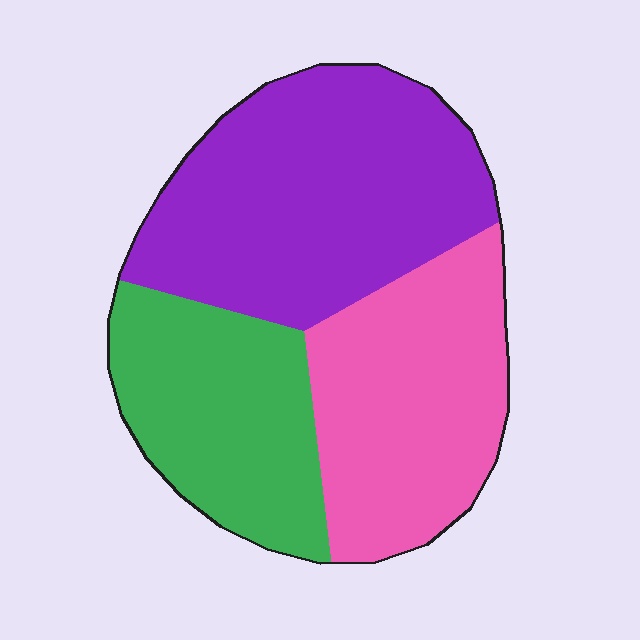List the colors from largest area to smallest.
From largest to smallest: purple, pink, green.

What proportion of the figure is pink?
Pink covers around 30% of the figure.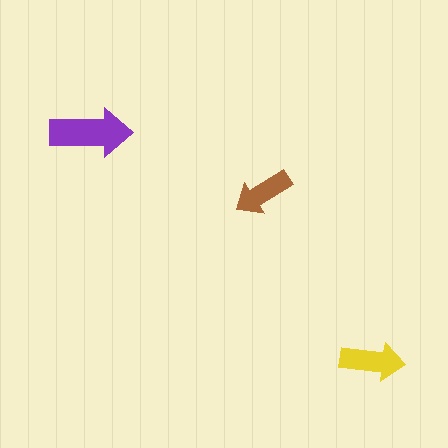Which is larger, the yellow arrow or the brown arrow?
The yellow one.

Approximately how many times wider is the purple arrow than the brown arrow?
About 1.5 times wider.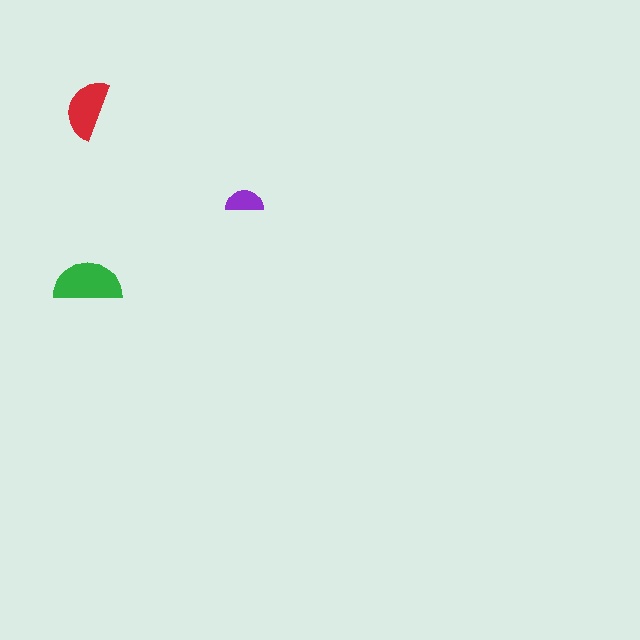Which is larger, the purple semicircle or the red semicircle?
The red one.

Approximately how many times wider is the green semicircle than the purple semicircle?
About 2 times wider.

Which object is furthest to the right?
The purple semicircle is rightmost.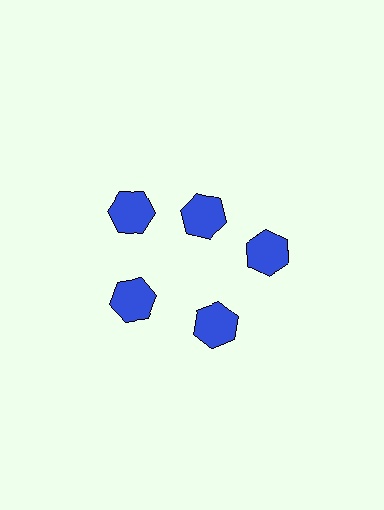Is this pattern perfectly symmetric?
No. The 5 blue hexagons are arranged in a ring, but one element near the 1 o'clock position is pulled inward toward the center, breaking the 5-fold rotational symmetry.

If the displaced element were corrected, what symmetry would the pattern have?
It would have 5-fold rotational symmetry — the pattern would map onto itself every 72 degrees.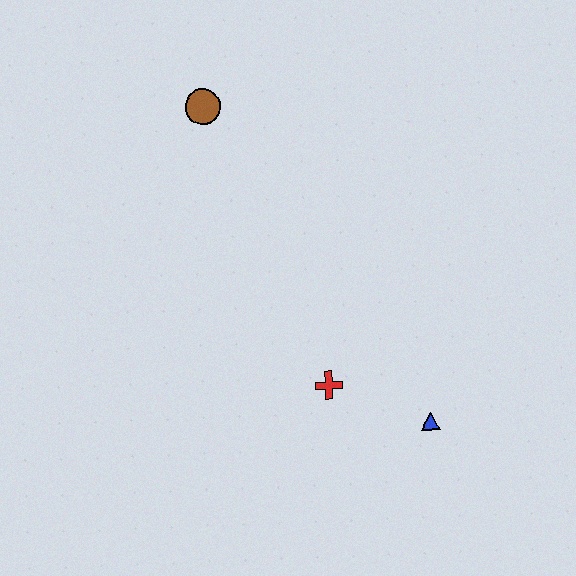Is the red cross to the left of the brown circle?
No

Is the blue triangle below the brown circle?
Yes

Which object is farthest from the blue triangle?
The brown circle is farthest from the blue triangle.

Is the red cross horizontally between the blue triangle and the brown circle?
Yes